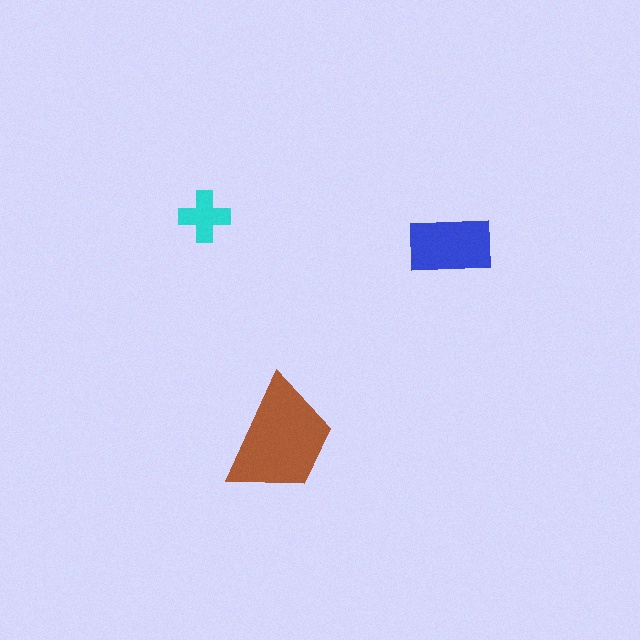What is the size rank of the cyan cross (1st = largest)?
3rd.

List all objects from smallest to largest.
The cyan cross, the blue rectangle, the brown trapezoid.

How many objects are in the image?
There are 3 objects in the image.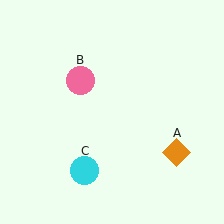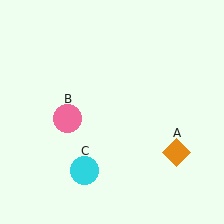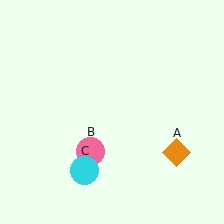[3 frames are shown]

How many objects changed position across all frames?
1 object changed position: pink circle (object B).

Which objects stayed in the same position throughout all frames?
Orange diamond (object A) and cyan circle (object C) remained stationary.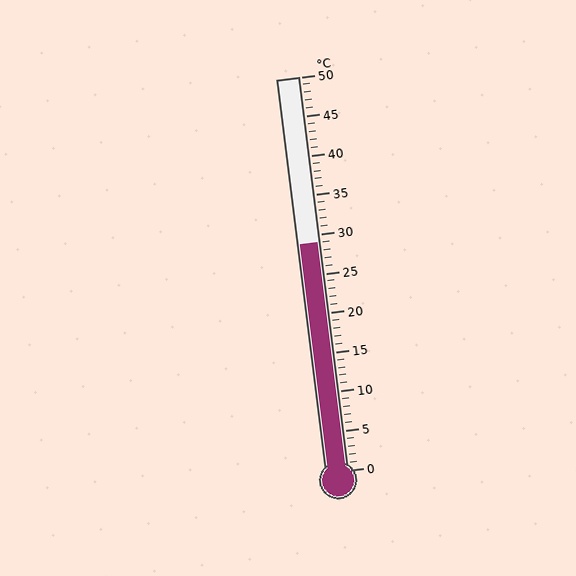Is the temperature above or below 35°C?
The temperature is below 35°C.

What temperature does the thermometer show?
The thermometer shows approximately 29°C.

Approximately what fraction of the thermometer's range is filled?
The thermometer is filled to approximately 60% of its range.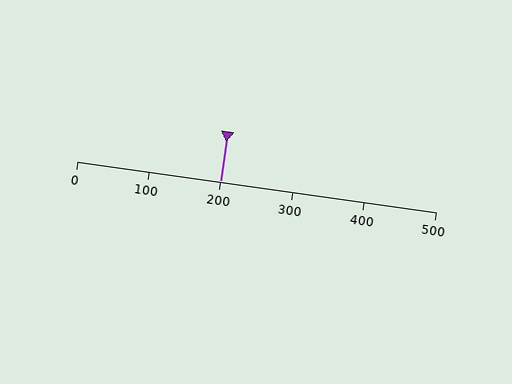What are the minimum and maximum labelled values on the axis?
The axis runs from 0 to 500.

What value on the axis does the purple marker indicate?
The marker indicates approximately 200.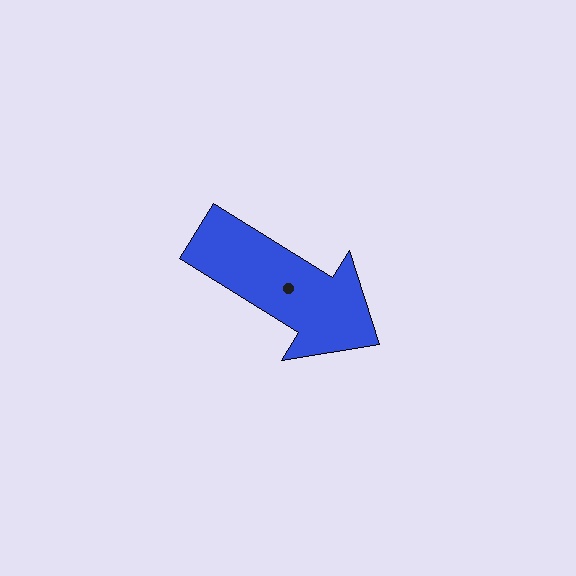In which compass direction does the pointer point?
Southeast.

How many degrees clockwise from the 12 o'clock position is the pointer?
Approximately 122 degrees.